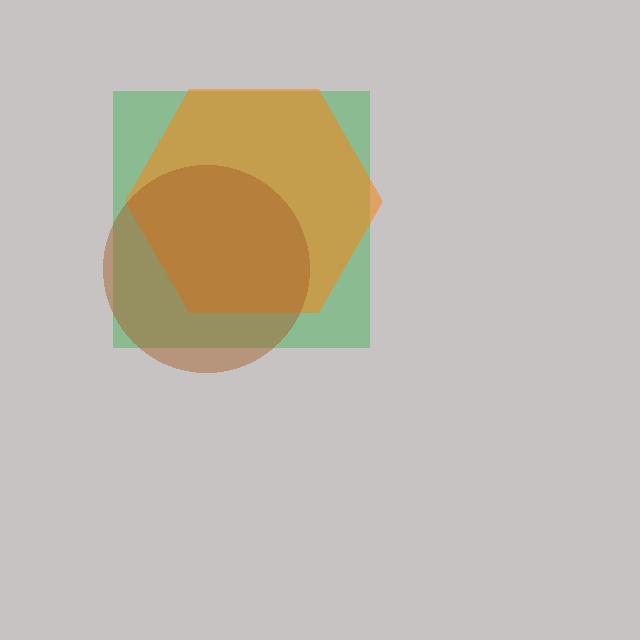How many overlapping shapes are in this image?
There are 3 overlapping shapes in the image.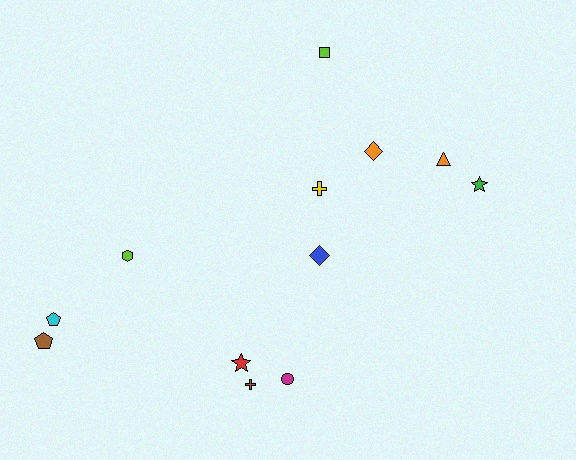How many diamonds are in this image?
There are 2 diamonds.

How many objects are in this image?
There are 12 objects.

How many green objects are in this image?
There is 1 green object.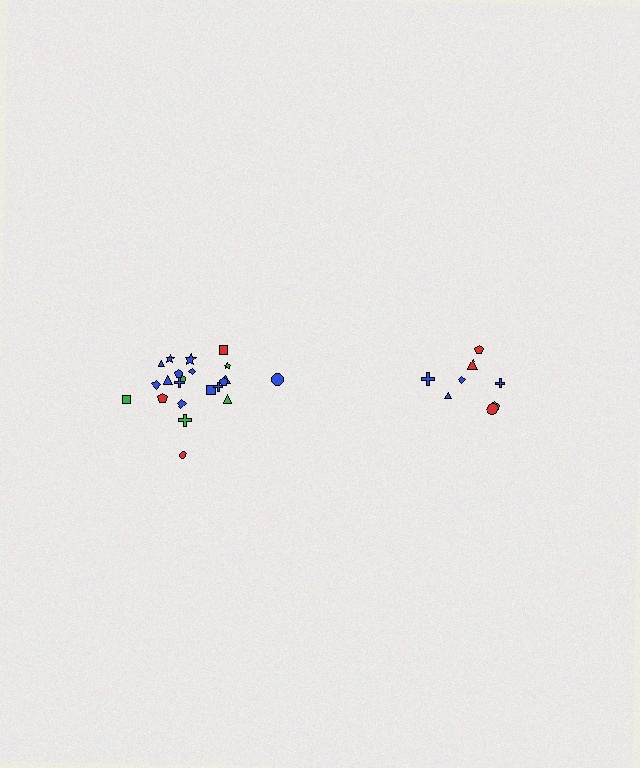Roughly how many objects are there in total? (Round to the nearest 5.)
Roughly 30 objects in total.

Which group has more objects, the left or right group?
The left group.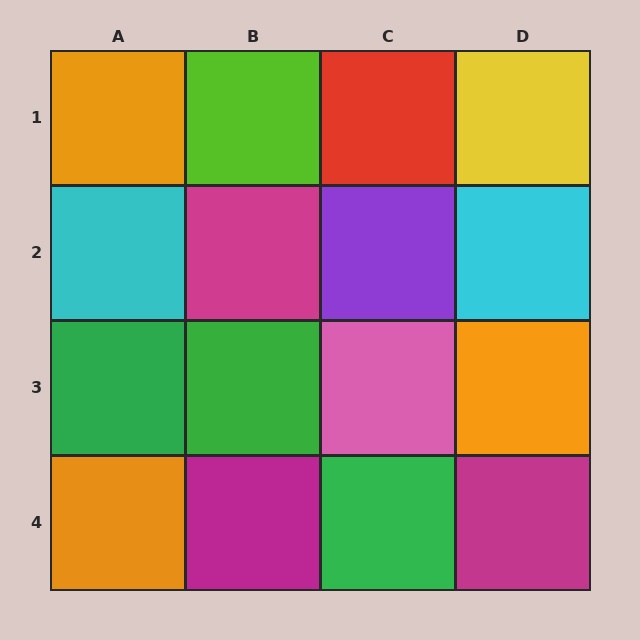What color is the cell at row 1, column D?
Yellow.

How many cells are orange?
3 cells are orange.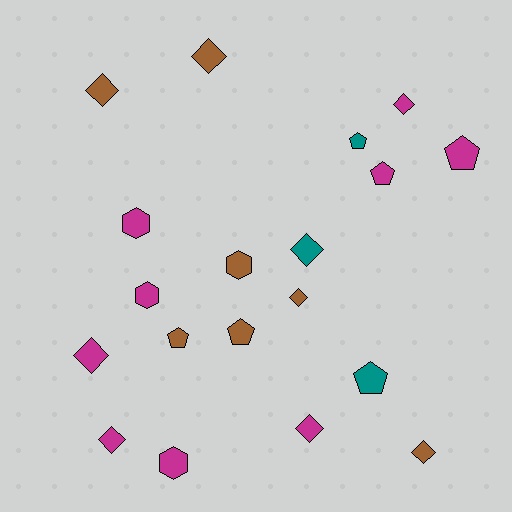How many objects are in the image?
There are 19 objects.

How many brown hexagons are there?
There is 1 brown hexagon.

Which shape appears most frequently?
Diamond, with 9 objects.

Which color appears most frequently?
Magenta, with 9 objects.